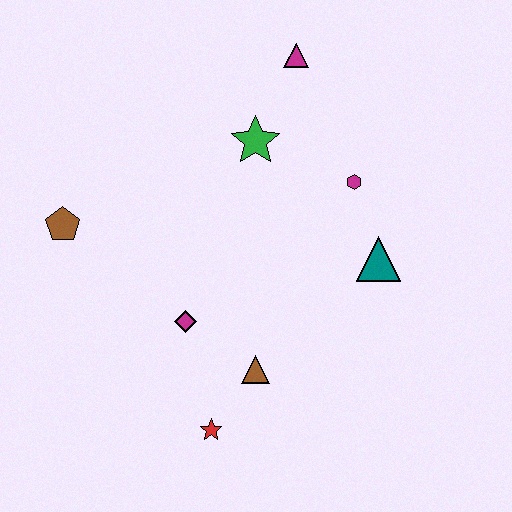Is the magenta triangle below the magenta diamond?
No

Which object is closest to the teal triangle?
The magenta hexagon is closest to the teal triangle.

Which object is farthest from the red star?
The magenta triangle is farthest from the red star.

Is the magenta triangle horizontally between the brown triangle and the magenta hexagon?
Yes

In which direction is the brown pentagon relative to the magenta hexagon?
The brown pentagon is to the left of the magenta hexagon.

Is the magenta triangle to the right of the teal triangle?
No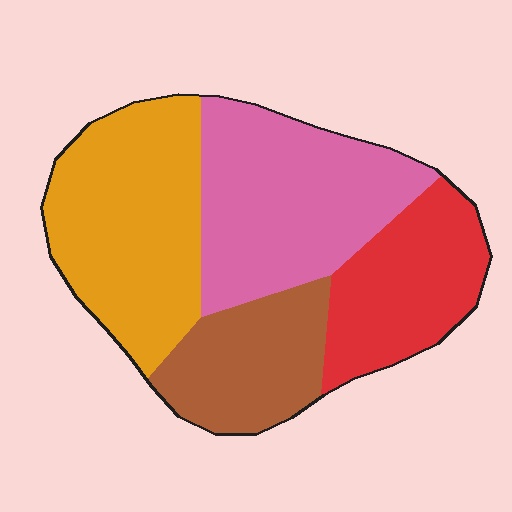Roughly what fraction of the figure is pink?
Pink takes up about one third (1/3) of the figure.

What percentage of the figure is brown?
Brown takes up about one sixth (1/6) of the figure.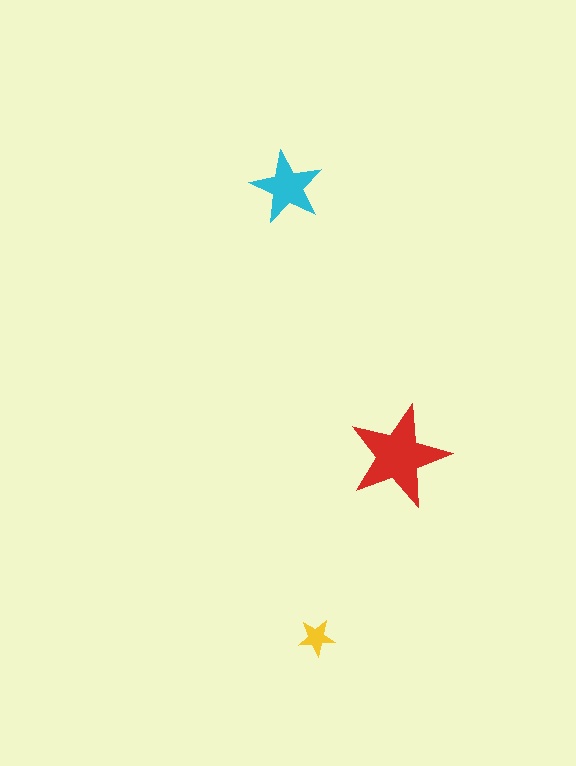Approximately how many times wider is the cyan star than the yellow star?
About 2 times wider.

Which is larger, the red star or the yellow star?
The red one.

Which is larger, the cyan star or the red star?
The red one.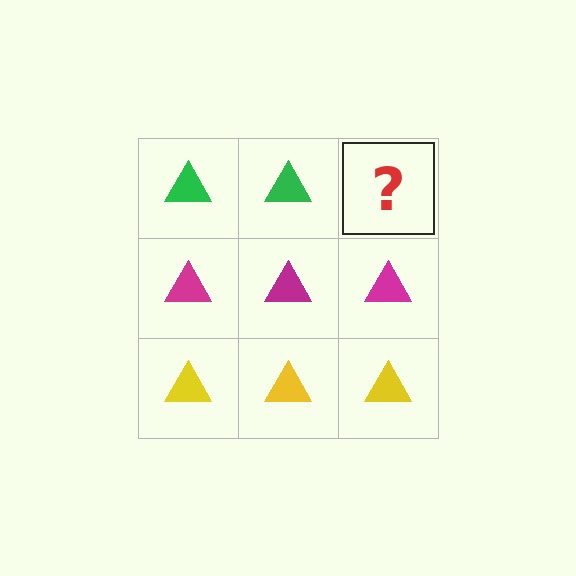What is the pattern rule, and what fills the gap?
The rule is that each row has a consistent color. The gap should be filled with a green triangle.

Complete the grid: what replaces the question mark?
The question mark should be replaced with a green triangle.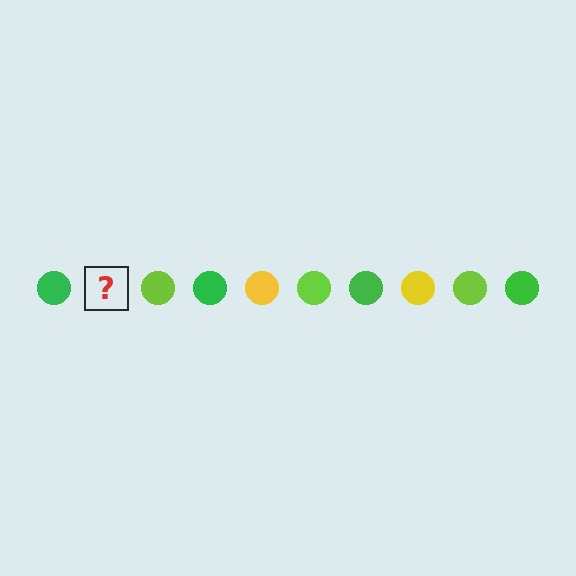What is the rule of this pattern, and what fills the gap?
The rule is that the pattern cycles through green, yellow, lime circles. The gap should be filled with a yellow circle.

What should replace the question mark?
The question mark should be replaced with a yellow circle.